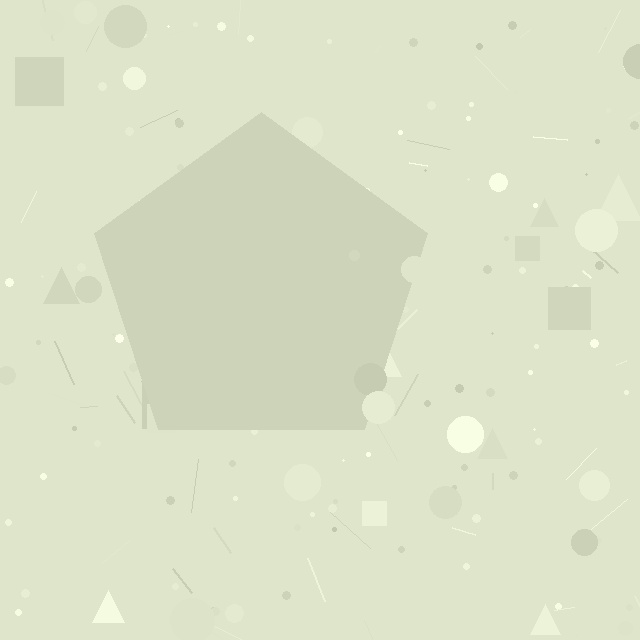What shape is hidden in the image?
A pentagon is hidden in the image.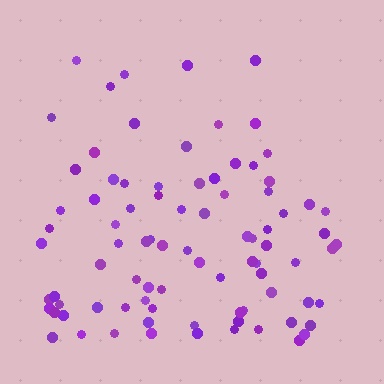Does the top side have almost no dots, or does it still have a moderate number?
Still a moderate number, just noticeably fewer than the bottom.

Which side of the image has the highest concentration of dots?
The bottom.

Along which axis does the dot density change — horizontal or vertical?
Vertical.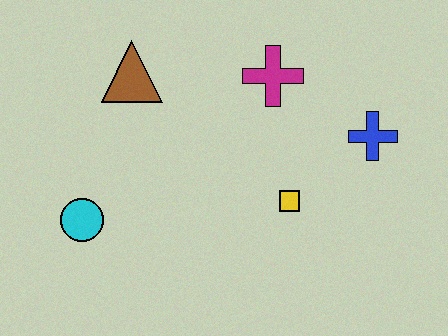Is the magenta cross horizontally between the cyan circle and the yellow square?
Yes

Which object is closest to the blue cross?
The yellow square is closest to the blue cross.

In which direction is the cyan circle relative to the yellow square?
The cyan circle is to the left of the yellow square.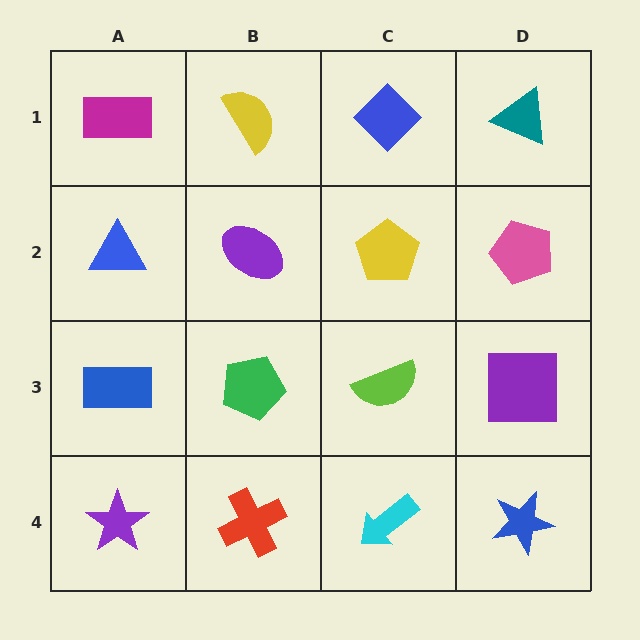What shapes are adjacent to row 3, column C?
A yellow pentagon (row 2, column C), a cyan arrow (row 4, column C), a green pentagon (row 3, column B), a purple square (row 3, column D).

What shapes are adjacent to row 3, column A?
A blue triangle (row 2, column A), a purple star (row 4, column A), a green pentagon (row 3, column B).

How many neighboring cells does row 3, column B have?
4.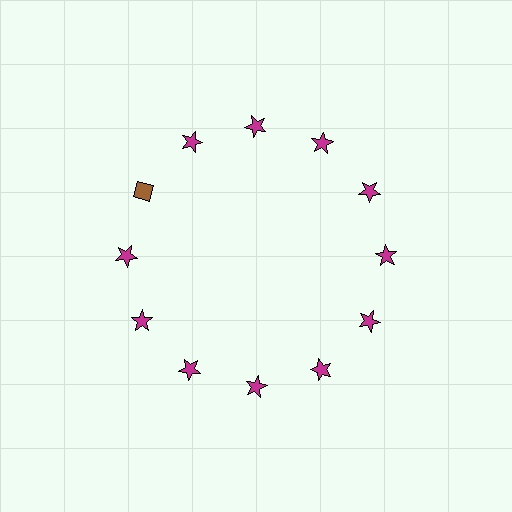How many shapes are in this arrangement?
There are 12 shapes arranged in a ring pattern.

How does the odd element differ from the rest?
It differs in both color (brown instead of magenta) and shape (diamond instead of star).